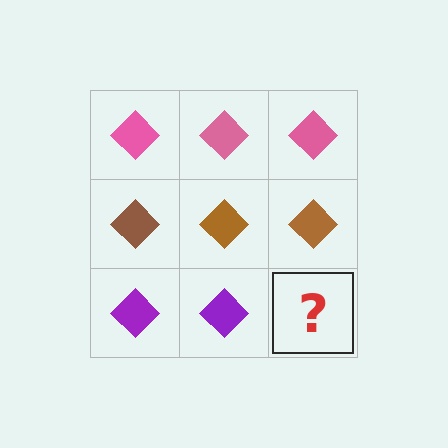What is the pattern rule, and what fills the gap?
The rule is that each row has a consistent color. The gap should be filled with a purple diamond.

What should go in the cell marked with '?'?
The missing cell should contain a purple diamond.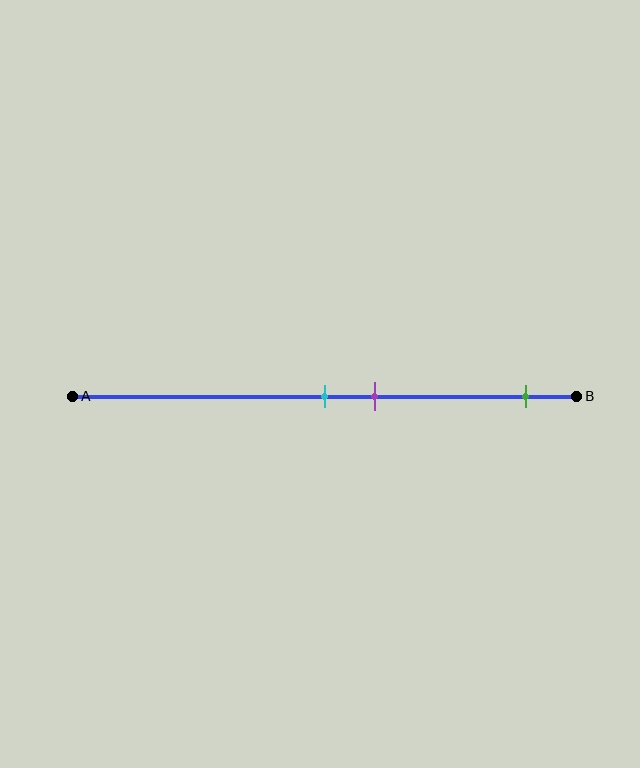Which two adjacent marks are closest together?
The cyan and purple marks are the closest adjacent pair.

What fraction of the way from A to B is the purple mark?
The purple mark is approximately 60% (0.6) of the way from A to B.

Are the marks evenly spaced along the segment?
No, the marks are not evenly spaced.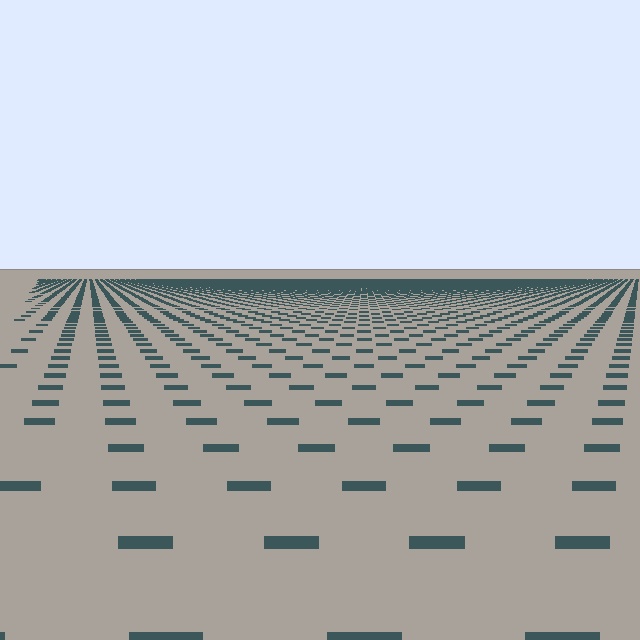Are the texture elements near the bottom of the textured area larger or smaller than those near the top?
Larger. Near the bottom, elements are closer to the viewer and appear at a bigger on-screen size.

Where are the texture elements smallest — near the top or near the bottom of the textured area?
Near the top.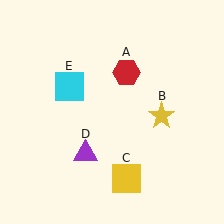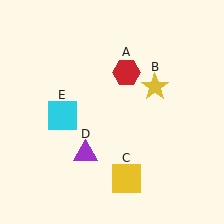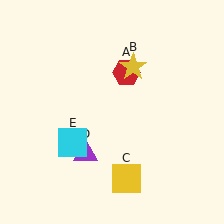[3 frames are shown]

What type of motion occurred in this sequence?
The yellow star (object B), cyan square (object E) rotated counterclockwise around the center of the scene.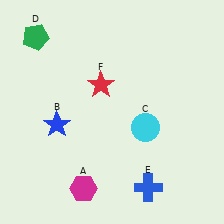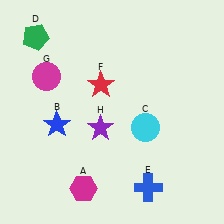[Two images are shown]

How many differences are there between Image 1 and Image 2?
There are 2 differences between the two images.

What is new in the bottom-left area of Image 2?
A purple star (H) was added in the bottom-left area of Image 2.